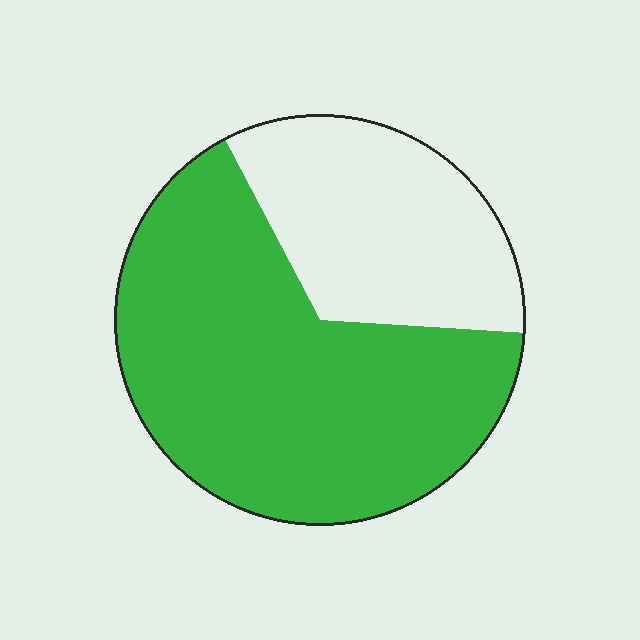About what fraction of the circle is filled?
About two thirds (2/3).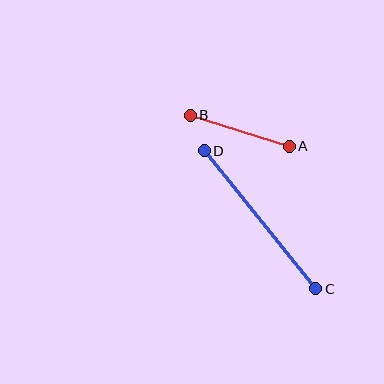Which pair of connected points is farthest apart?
Points C and D are farthest apart.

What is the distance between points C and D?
The distance is approximately 178 pixels.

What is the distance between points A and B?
The distance is approximately 104 pixels.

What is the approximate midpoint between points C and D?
The midpoint is at approximately (260, 220) pixels.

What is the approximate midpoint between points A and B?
The midpoint is at approximately (240, 131) pixels.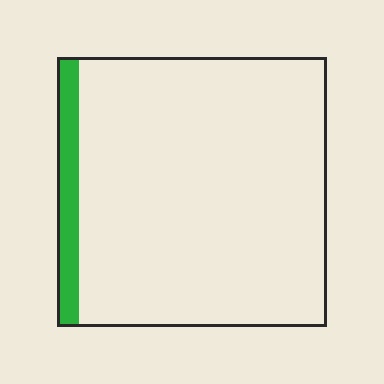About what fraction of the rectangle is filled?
About one tenth (1/10).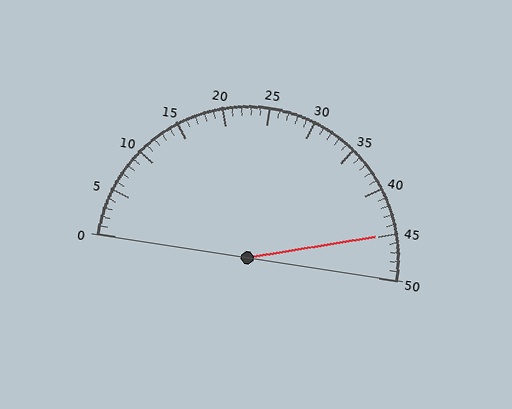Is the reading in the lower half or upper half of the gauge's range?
The reading is in the upper half of the range (0 to 50).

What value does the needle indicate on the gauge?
The needle indicates approximately 45.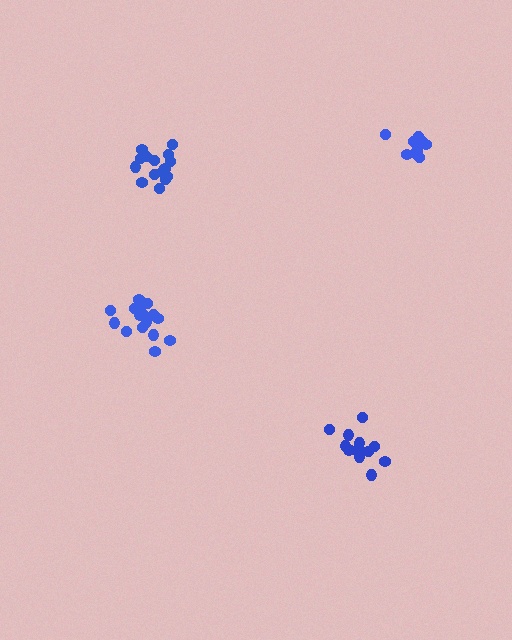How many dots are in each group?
Group 1: 18 dots, Group 2: 13 dots, Group 3: 13 dots, Group 4: 16 dots (60 total).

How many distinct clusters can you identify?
There are 4 distinct clusters.